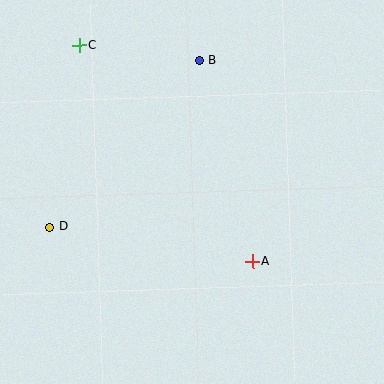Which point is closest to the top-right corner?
Point B is closest to the top-right corner.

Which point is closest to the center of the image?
Point A at (252, 262) is closest to the center.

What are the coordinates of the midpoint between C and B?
The midpoint between C and B is at (139, 53).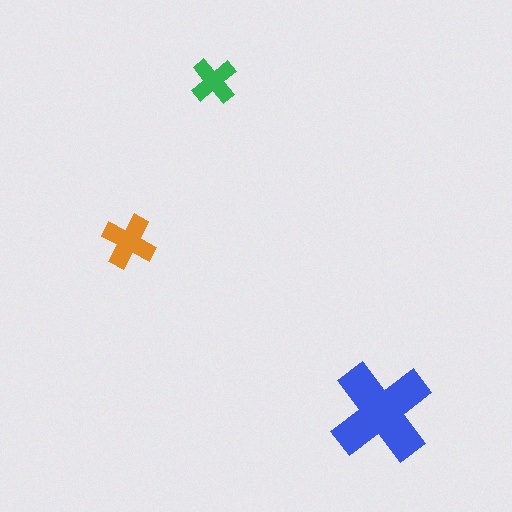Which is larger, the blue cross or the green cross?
The blue one.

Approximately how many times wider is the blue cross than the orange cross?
About 2 times wider.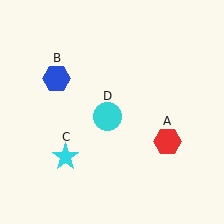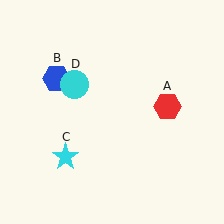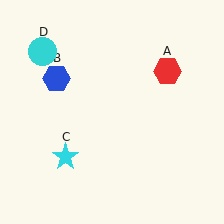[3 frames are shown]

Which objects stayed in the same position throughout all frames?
Blue hexagon (object B) and cyan star (object C) remained stationary.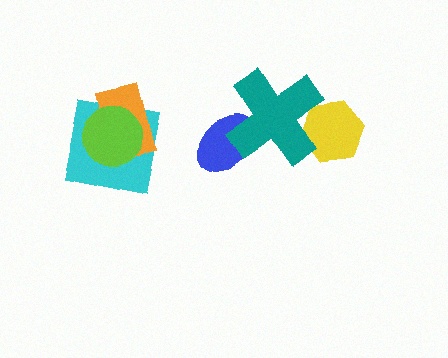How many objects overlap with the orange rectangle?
2 objects overlap with the orange rectangle.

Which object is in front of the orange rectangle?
The lime circle is in front of the orange rectangle.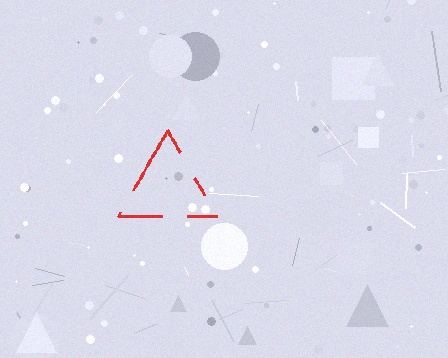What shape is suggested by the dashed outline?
The dashed outline suggests a triangle.